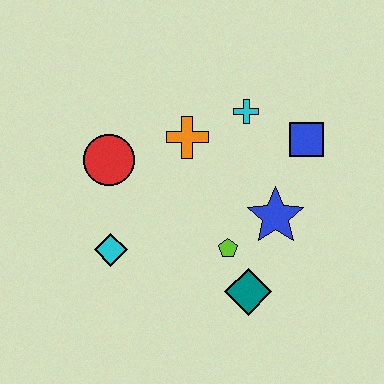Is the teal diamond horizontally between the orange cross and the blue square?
Yes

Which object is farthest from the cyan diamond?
The blue square is farthest from the cyan diamond.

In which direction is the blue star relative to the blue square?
The blue star is below the blue square.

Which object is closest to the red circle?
The orange cross is closest to the red circle.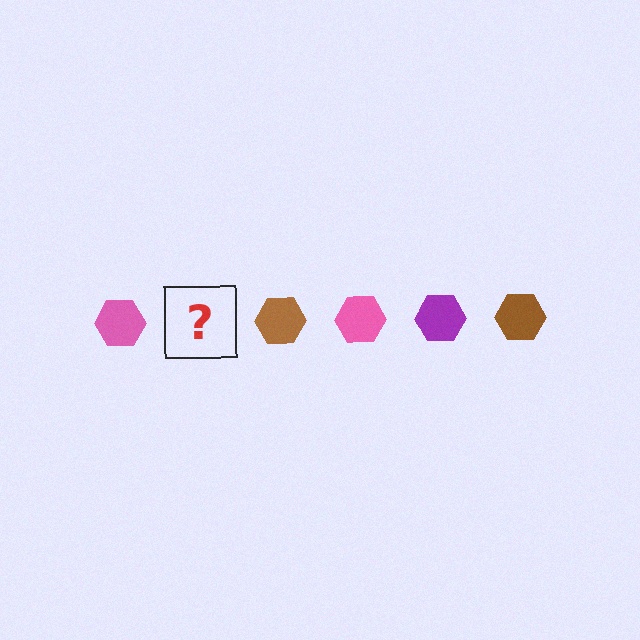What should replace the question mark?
The question mark should be replaced with a purple hexagon.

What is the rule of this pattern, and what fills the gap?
The rule is that the pattern cycles through pink, purple, brown hexagons. The gap should be filled with a purple hexagon.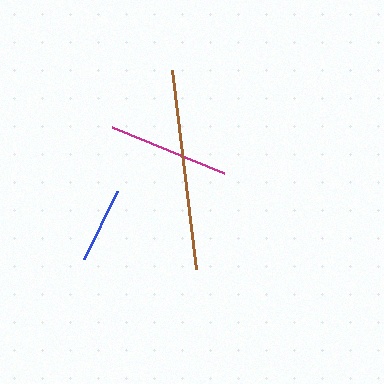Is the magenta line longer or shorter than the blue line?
The magenta line is longer than the blue line.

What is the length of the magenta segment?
The magenta segment is approximately 121 pixels long.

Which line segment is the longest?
The brown line is the longest at approximately 201 pixels.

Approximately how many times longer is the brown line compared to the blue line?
The brown line is approximately 2.7 times the length of the blue line.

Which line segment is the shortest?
The blue line is the shortest at approximately 75 pixels.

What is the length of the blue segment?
The blue segment is approximately 75 pixels long.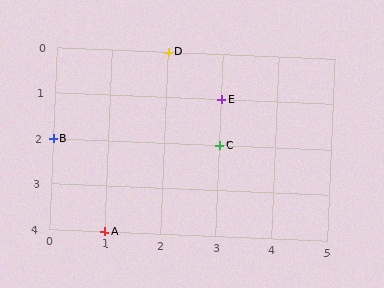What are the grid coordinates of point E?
Point E is at grid coordinates (3, 1).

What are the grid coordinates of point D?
Point D is at grid coordinates (2, 0).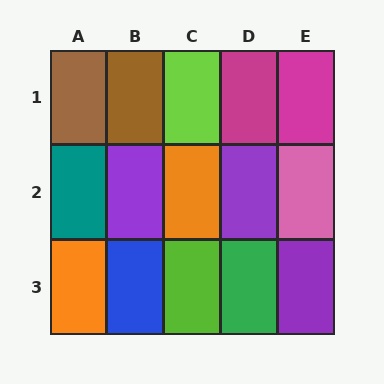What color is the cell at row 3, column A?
Orange.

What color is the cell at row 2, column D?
Purple.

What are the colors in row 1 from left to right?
Brown, brown, lime, magenta, magenta.